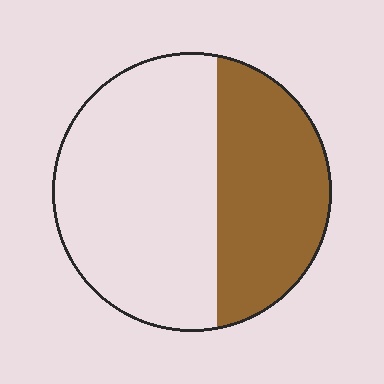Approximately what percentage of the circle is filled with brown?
Approximately 40%.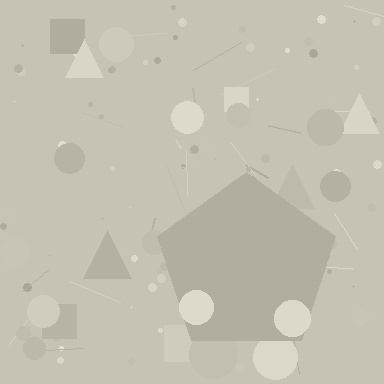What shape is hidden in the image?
A pentagon is hidden in the image.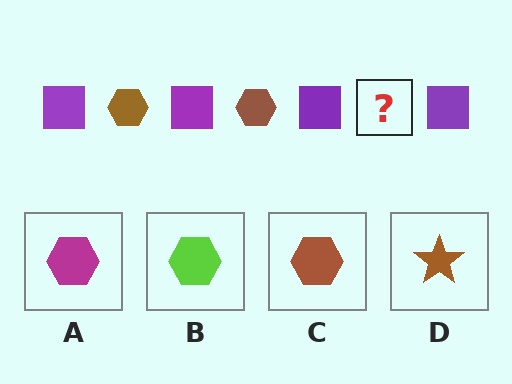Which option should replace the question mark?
Option C.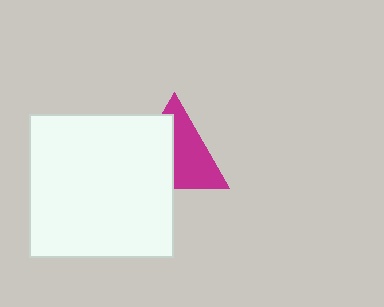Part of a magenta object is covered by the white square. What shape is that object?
It is a triangle.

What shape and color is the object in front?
The object in front is a white square.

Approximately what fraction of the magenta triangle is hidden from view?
Roughly 47% of the magenta triangle is hidden behind the white square.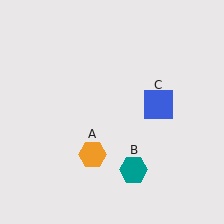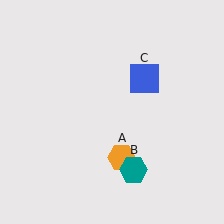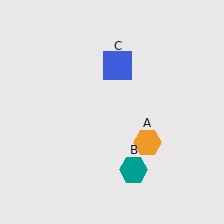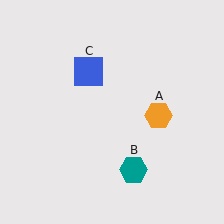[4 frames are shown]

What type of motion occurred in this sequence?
The orange hexagon (object A), blue square (object C) rotated counterclockwise around the center of the scene.